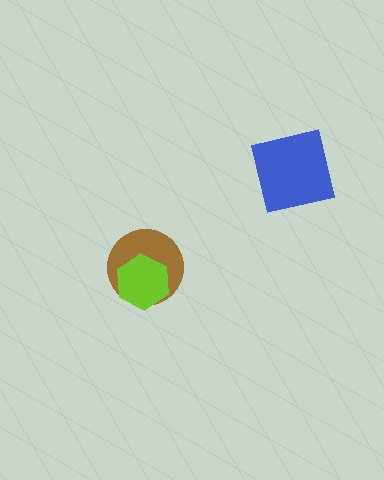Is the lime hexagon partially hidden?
No, no other shape covers it.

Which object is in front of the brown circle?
The lime hexagon is in front of the brown circle.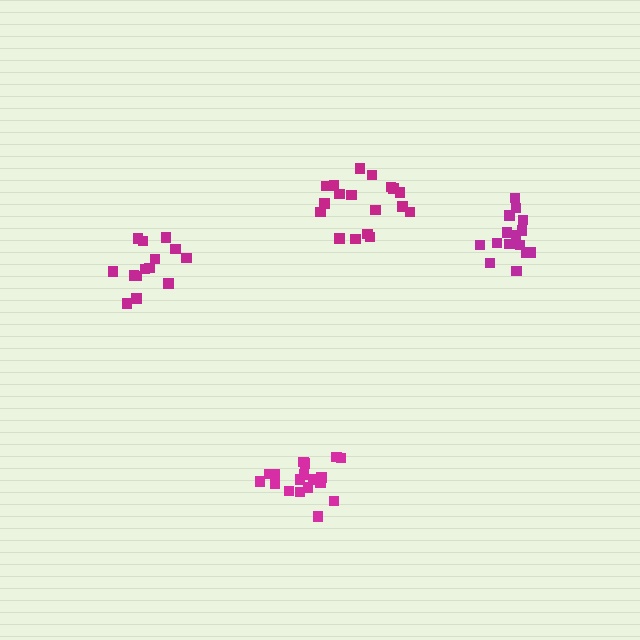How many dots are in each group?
Group 1: 14 dots, Group 2: 19 dots, Group 3: 18 dots, Group 4: 15 dots (66 total).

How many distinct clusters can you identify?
There are 4 distinct clusters.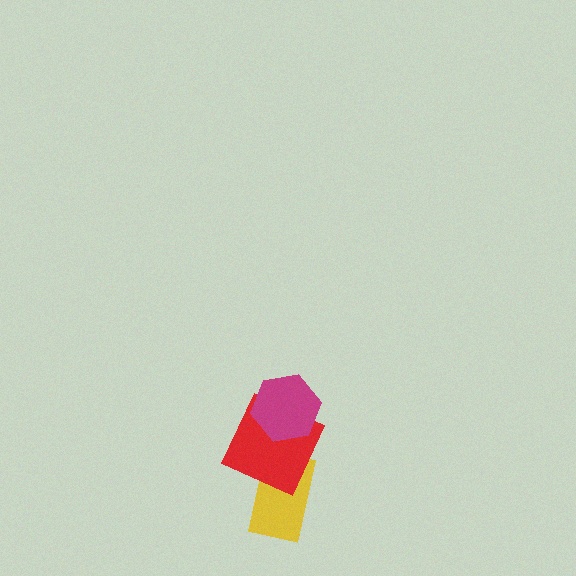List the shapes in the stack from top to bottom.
From top to bottom: the magenta hexagon, the red square, the yellow rectangle.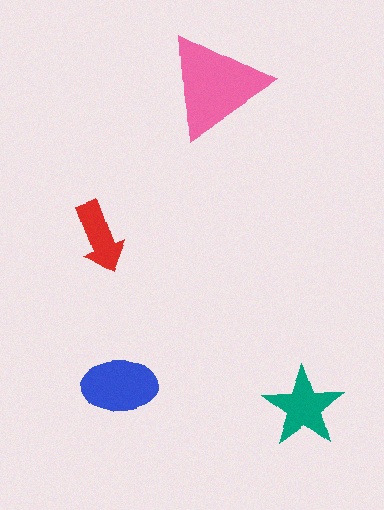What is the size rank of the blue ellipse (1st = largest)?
2nd.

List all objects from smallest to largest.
The red arrow, the teal star, the blue ellipse, the pink triangle.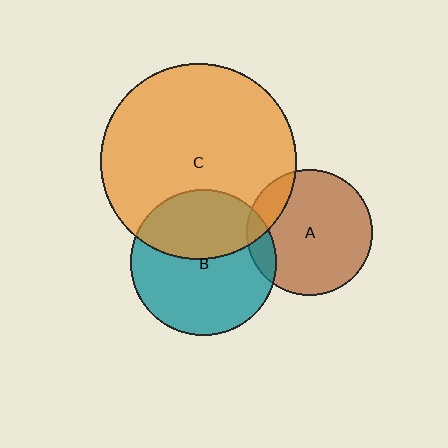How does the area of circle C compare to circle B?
Approximately 1.8 times.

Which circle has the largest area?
Circle C (orange).